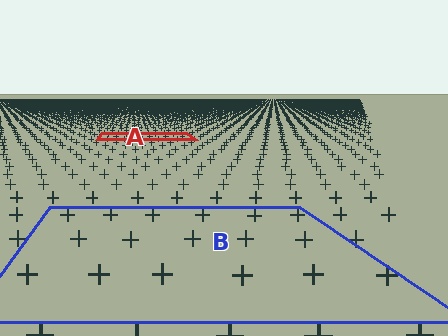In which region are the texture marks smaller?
The texture marks are smaller in region A, because it is farther away.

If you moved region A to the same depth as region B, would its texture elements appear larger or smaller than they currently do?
They would appear larger. At a closer depth, the same texture elements are projected at a bigger on-screen size.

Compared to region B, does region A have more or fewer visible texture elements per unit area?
Region A has more texture elements per unit area — they are packed more densely because it is farther away.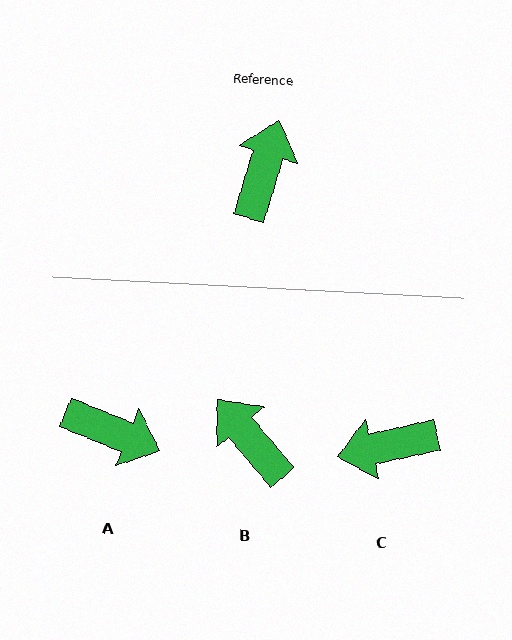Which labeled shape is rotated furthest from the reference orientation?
C, about 119 degrees away.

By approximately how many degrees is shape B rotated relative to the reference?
Approximately 57 degrees counter-clockwise.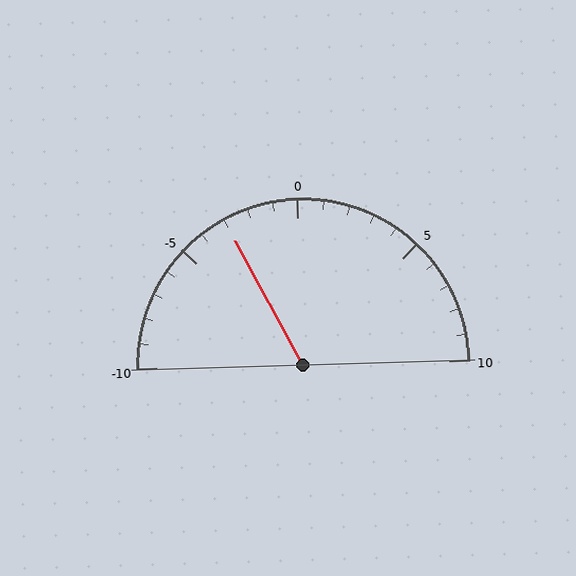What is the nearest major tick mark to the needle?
The nearest major tick mark is -5.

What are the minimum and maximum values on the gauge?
The gauge ranges from -10 to 10.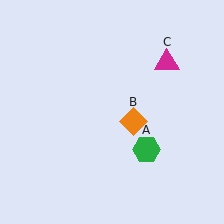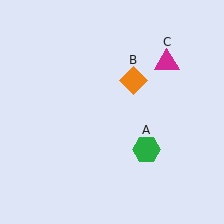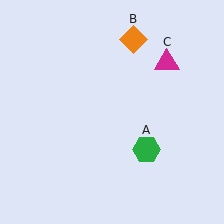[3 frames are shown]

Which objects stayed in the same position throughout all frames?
Green hexagon (object A) and magenta triangle (object C) remained stationary.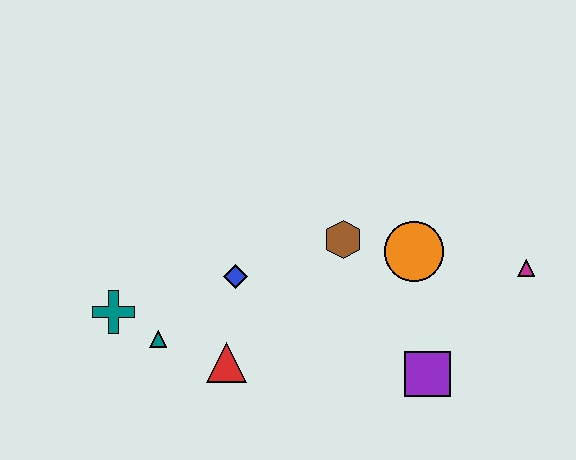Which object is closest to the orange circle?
The brown hexagon is closest to the orange circle.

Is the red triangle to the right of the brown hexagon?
No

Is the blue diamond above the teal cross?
Yes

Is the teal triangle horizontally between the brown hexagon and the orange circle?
No